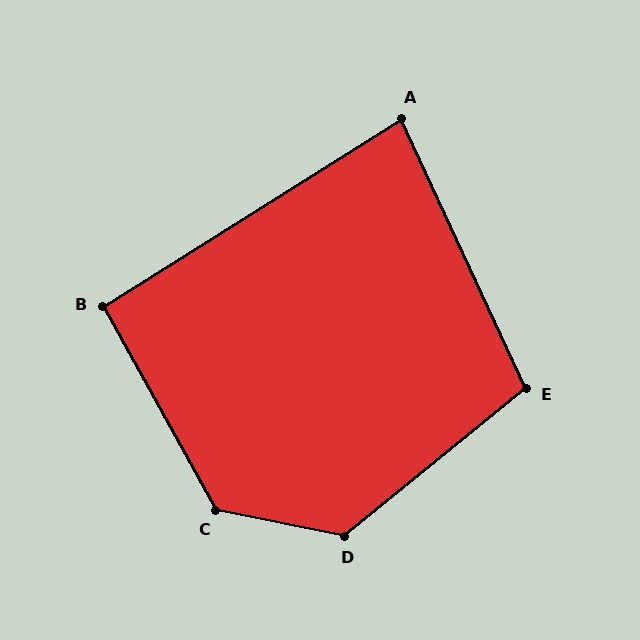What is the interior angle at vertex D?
Approximately 130 degrees (obtuse).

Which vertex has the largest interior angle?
C, at approximately 130 degrees.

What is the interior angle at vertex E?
Approximately 104 degrees (obtuse).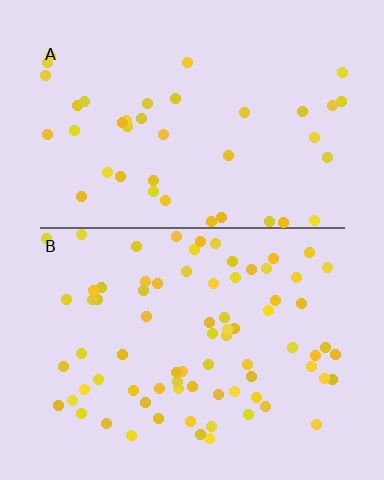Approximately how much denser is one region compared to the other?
Approximately 1.9× — region B over region A.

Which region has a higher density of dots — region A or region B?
B (the bottom).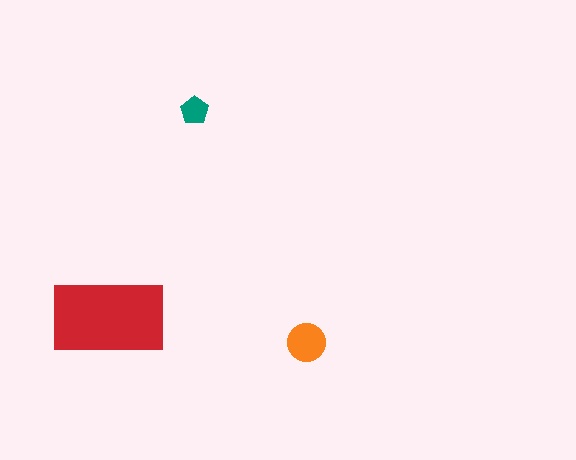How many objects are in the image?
There are 3 objects in the image.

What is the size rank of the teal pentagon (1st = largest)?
3rd.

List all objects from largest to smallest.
The red rectangle, the orange circle, the teal pentagon.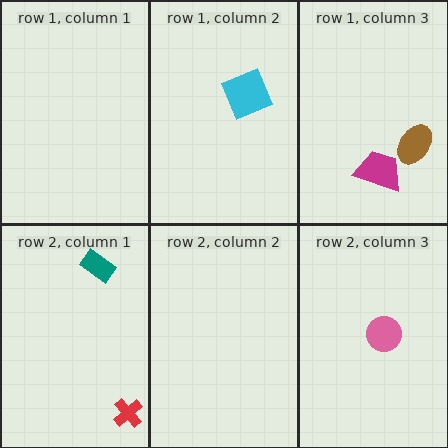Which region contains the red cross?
The row 2, column 1 region.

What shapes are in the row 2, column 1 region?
The red cross, the teal rectangle.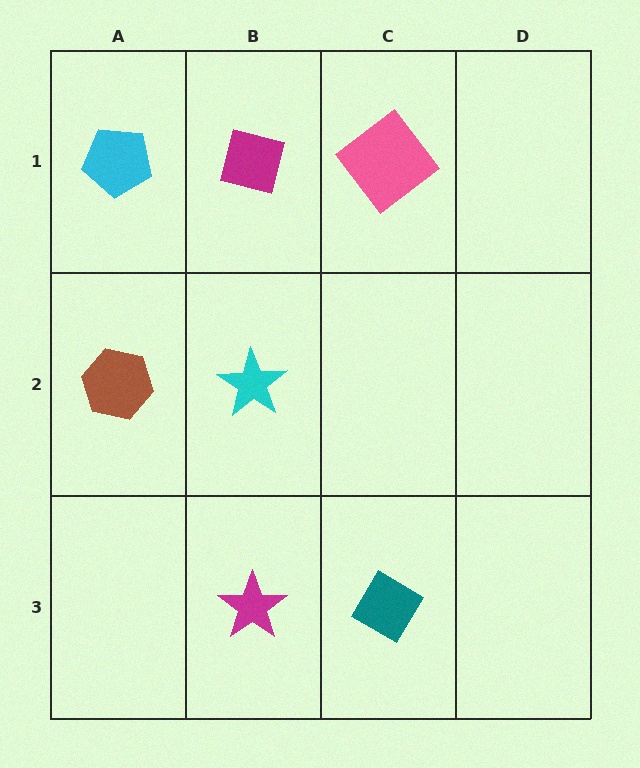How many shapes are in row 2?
2 shapes.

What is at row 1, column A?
A cyan pentagon.